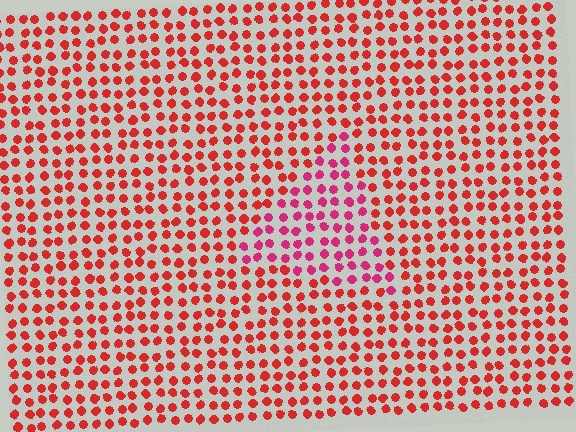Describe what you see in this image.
The image is filled with small red elements in a uniform arrangement. A triangle-shaped region is visible where the elements are tinted to a slightly different hue, forming a subtle color boundary.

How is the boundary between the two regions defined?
The boundary is defined purely by a slight shift in hue (about 29 degrees). Spacing, size, and orientation are identical on both sides.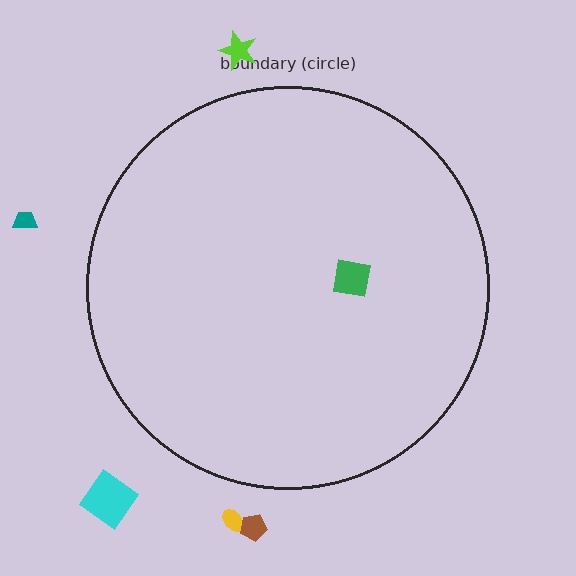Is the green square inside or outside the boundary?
Inside.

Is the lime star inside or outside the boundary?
Outside.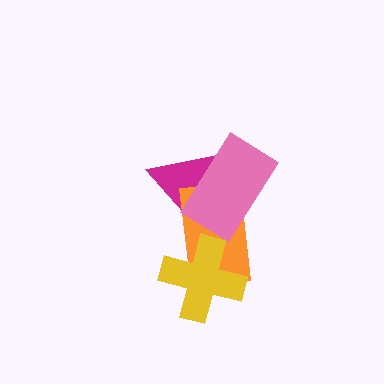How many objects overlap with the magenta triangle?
2 objects overlap with the magenta triangle.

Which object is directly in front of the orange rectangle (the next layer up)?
The pink rectangle is directly in front of the orange rectangle.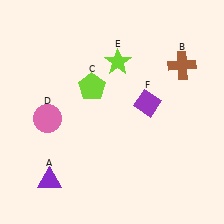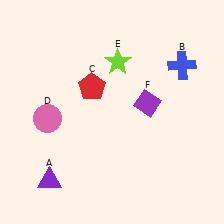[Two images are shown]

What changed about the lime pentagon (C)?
In Image 1, C is lime. In Image 2, it changed to red.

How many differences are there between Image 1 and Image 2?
There are 2 differences between the two images.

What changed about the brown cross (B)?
In Image 1, B is brown. In Image 2, it changed to blue.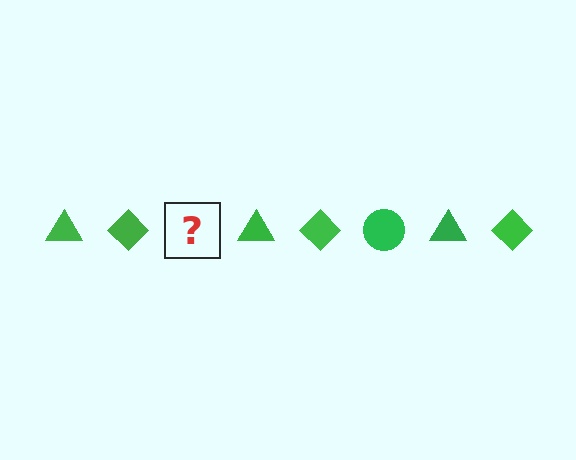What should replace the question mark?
The question mark should be replaced with a green circle.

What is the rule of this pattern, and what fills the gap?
The rule is that the pattern cycles through triangle, diamond, circle shapes in green. The gap should be filled with a green circle.